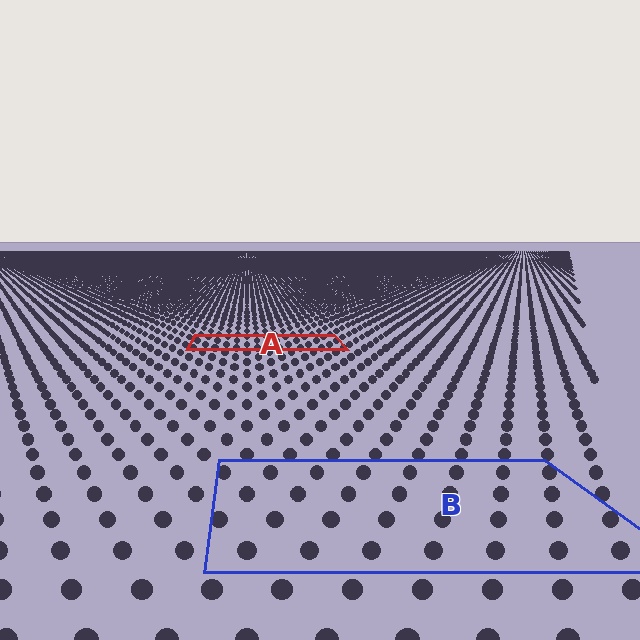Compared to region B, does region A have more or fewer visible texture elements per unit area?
Region A has more texture elements per unit area — they are packed more densely because it is farther away.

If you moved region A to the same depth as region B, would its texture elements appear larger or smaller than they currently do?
They would appear larger. At a closer depth, the same texture elements are projected at a bigger on-screen size.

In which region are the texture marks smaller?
The texture marks are smaller in region A, because it is farther away.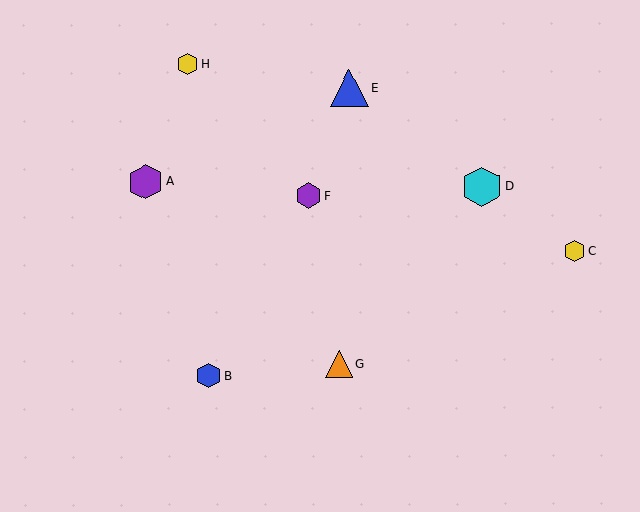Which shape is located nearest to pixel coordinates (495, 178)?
The cyan hexagon (labeled D) at (482, 186) is nearest to that location.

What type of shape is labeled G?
Shape G is an orange triangle.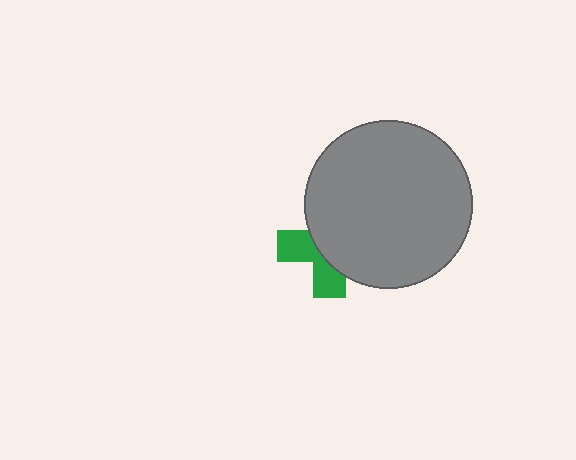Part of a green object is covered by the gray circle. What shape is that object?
It is a cross.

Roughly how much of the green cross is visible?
A small part of it is visible (roughly 39%).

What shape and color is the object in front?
The object in front is a gray circle.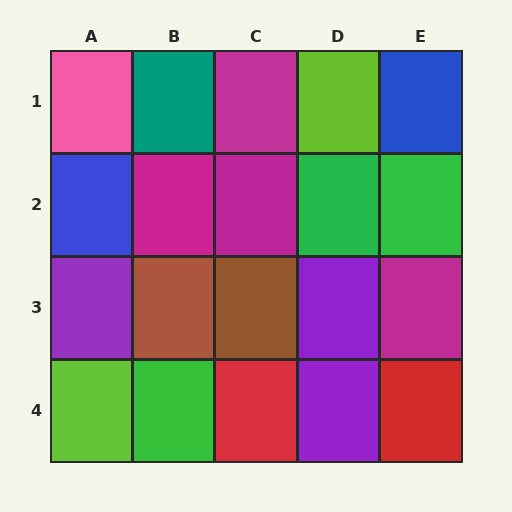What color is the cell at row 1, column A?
Pink.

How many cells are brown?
2 cells are brown.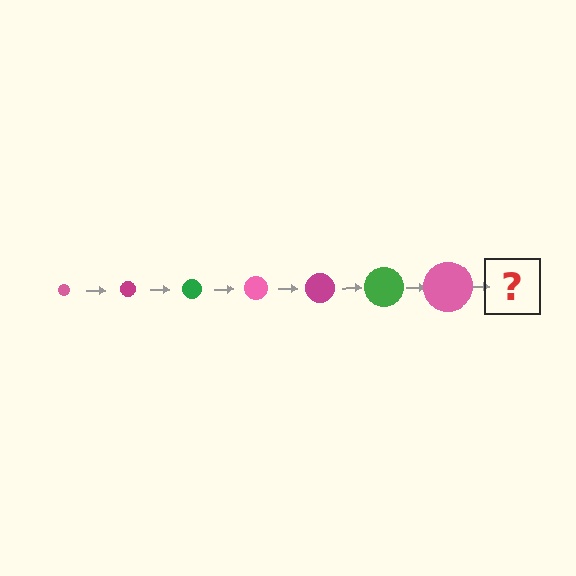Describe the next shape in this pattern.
It should be a magenta circle, larger than the previous one.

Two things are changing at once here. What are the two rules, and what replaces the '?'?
The two rules are that the circle grows larger each step and the color cycles through pink, magenta, and green. The '?' should be a magenta circle, larger than the previous one.